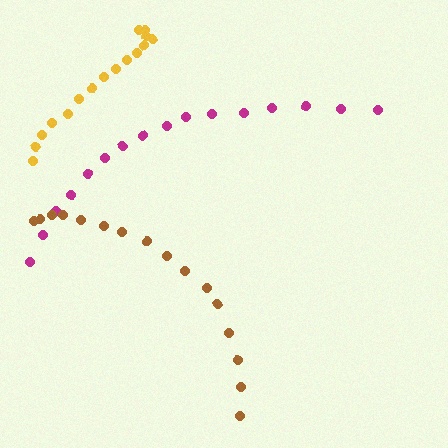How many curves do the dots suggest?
There are 3 distinct paths.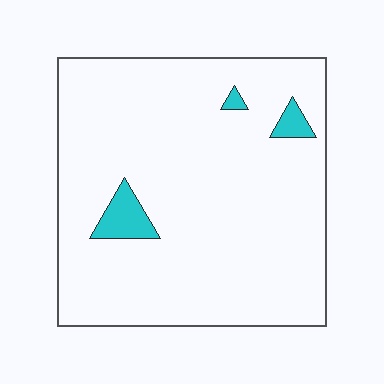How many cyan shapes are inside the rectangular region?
3.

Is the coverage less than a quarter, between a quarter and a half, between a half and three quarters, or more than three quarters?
Less than a quarter.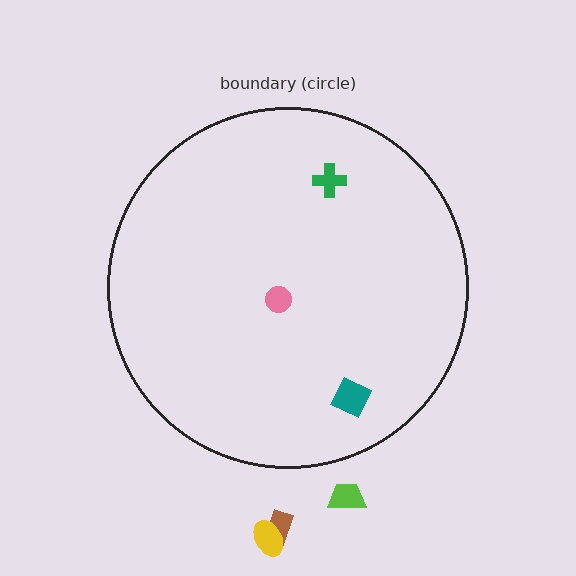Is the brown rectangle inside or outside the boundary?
Outside.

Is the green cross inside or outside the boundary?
Inside.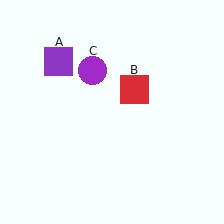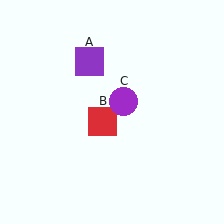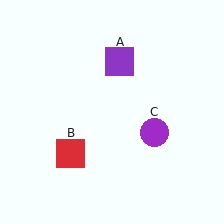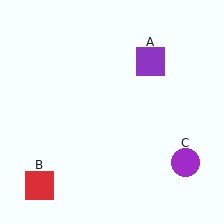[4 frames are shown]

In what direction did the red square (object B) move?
The red square (object B) moved down and to the left.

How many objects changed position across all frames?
3 objects changed position: purple square (object A), red square (object B), purple circle (object C).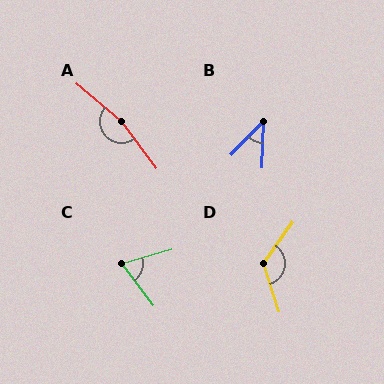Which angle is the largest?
A, at approximately 166 degrees.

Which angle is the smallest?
B, at approximately 43 degrees.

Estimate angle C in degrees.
Approximately 69 degrees.